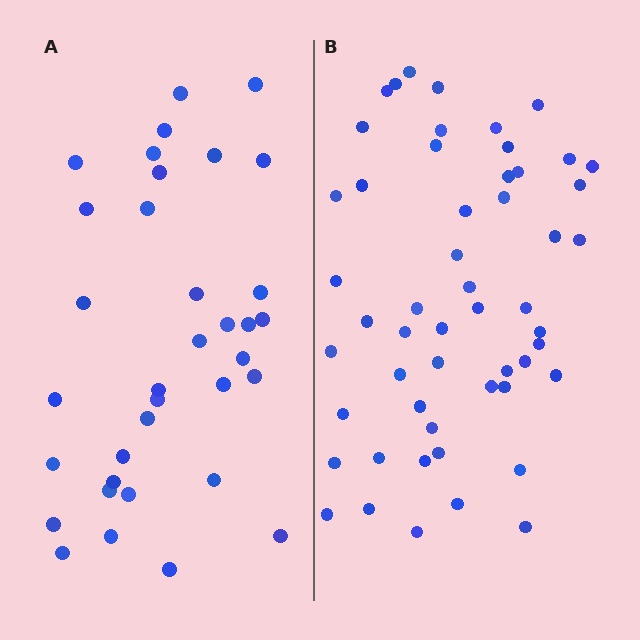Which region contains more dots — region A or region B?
Region B (the right region) has more dots.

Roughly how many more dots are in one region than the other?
Region B has approximately 20 more dots than region A.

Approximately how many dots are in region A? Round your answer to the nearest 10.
About 40 dots. (The exact count is 35, which rounds to 40.)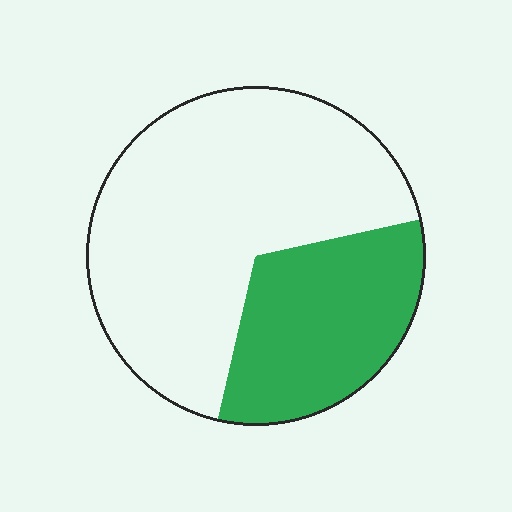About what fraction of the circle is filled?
About one third (1/3).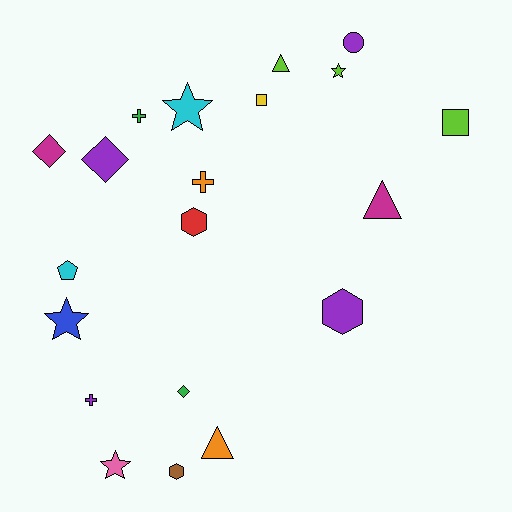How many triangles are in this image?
There are 3 triangles.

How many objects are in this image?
There are 20 objects.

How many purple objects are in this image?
There are 4 purple objects.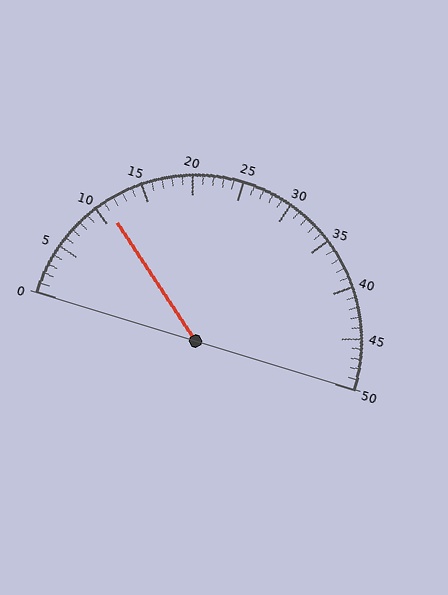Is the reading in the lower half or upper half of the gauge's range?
The reading is in the lower half of the range (0 to 50).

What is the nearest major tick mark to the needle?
The nearest major tick mark is 10.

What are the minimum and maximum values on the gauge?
The gauge ranges from 0 to 50.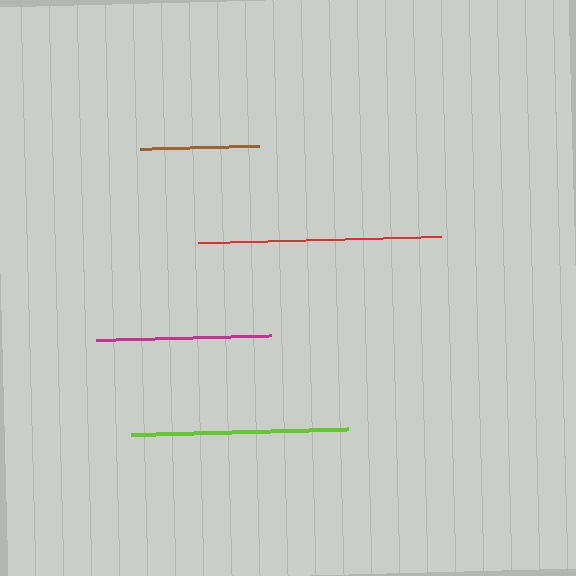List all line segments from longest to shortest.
From longest to shortest: red, lime, magenta, brown.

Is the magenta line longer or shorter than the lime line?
The lime line is longer than the magenta line.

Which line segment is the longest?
The red line is the longest at approximately 243 pixels.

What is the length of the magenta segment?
The magenta segment is approximately 175 pixels long.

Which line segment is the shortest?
The brown line is the shortest at approximately 119 pixels.